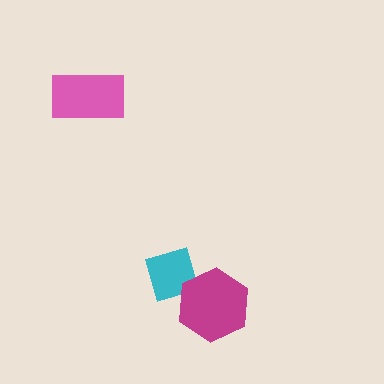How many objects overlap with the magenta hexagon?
1 object overlaps with the magenta hexagon.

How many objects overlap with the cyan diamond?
1 object overlaps with the cyan diamond.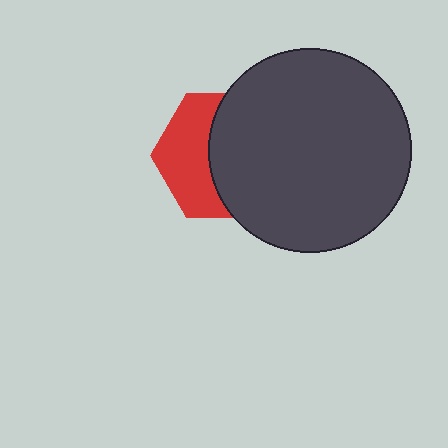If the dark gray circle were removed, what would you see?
You would see the complete red hexagon.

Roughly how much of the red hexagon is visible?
A small part of it is visible (roughly 43%).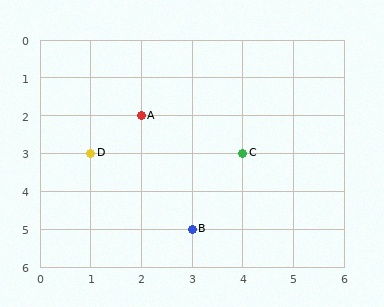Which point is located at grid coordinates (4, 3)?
Point C is at (4, 3).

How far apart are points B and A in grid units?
Points B and A are 1 column and 3 rows apart (about 3.2 grid units diagonally).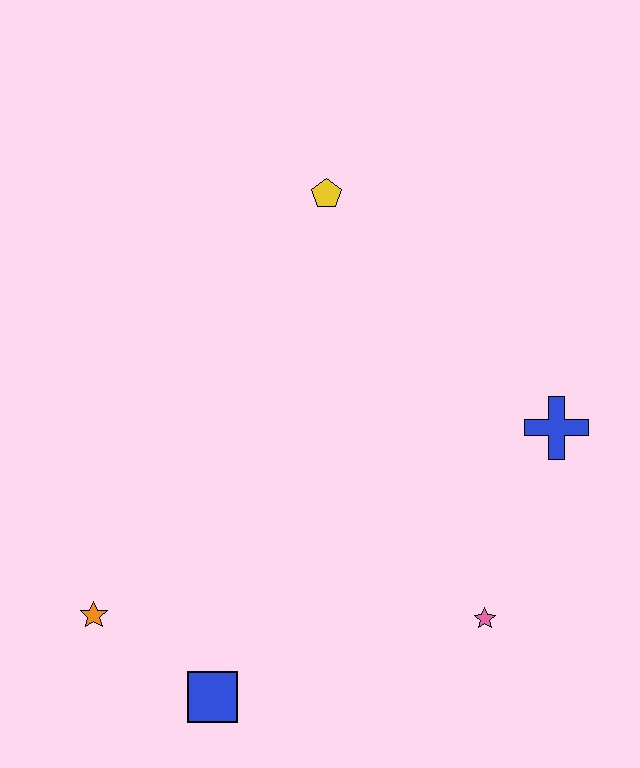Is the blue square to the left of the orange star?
No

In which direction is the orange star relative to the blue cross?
The orange star is to the left of the blue cross.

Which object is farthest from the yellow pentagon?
The blue square is farthest from the yellow pentagon.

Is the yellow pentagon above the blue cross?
Yes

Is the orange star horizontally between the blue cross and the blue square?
No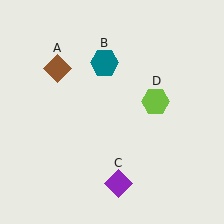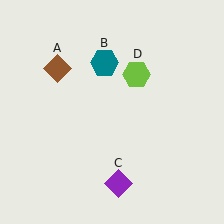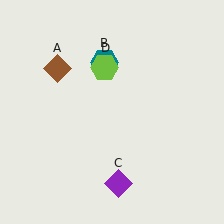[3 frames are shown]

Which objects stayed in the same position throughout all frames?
Brown diamond (object A) and teal hexagon (object B) and purple diamond (object C) remained stationary.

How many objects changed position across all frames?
1 object changed position: lime hexagon (object D).